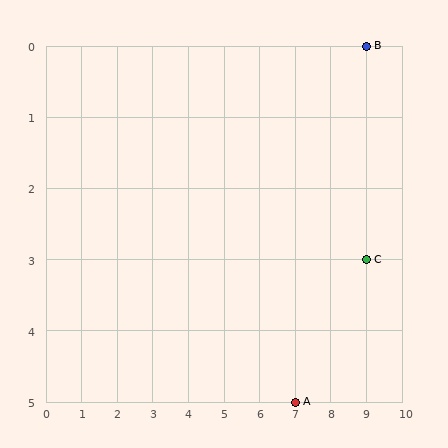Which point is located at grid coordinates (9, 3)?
Point C is at (9, 3).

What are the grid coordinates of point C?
Point C is at grid coordinates (9, 3).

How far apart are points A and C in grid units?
Points A and C are 2 columns and 2 rows apart (about 2.8 grid units diagonally).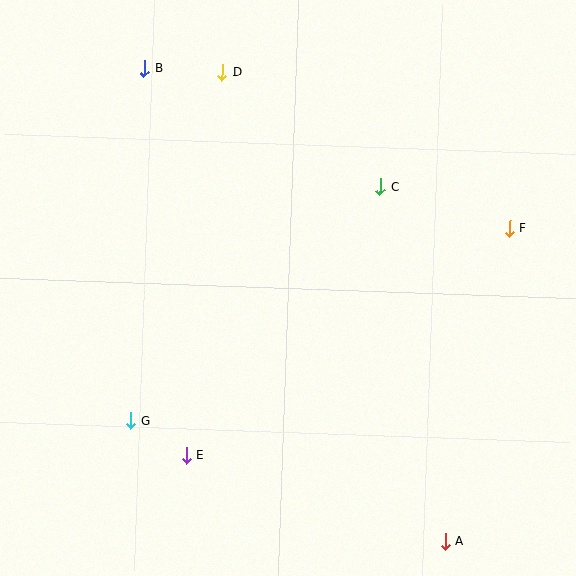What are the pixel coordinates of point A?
Point A is at (445, 541).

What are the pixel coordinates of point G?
Point G is at (131, 420).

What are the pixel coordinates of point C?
Point C is at (381, 186).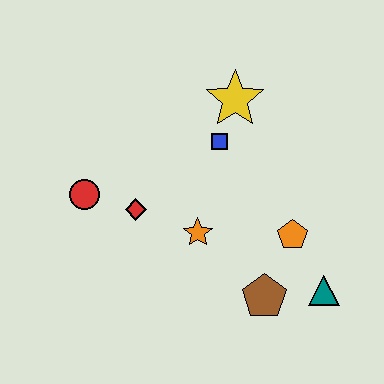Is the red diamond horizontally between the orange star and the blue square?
No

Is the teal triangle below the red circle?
Yes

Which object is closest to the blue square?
The yellow star is closest to the blue square.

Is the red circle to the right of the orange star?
No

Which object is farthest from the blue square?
The teal triangle is farthest from the blue square.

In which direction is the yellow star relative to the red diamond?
The yellow star is above the red diamond.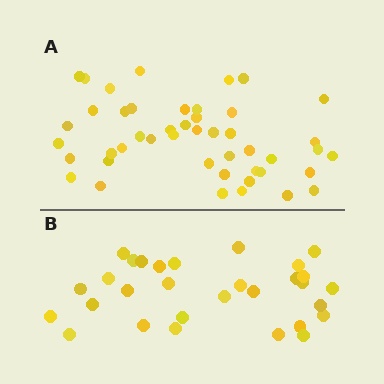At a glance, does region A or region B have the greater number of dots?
Region A (the top region) has more dots.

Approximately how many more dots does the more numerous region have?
Region A has approximately 15 more dots than region B.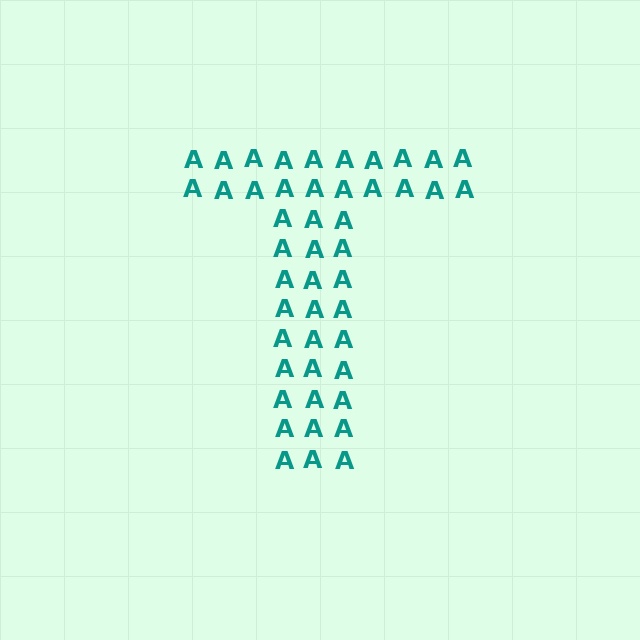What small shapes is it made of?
It is made of small letter A's.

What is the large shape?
The large shape is the letter T.